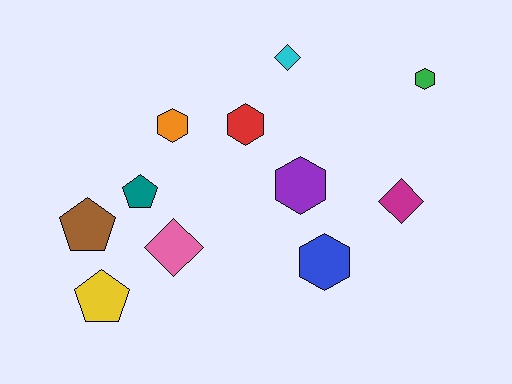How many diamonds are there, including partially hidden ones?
There are 3 diamonds.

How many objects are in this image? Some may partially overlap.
There are 11 objects.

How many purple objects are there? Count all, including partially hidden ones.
There is 1 purple object.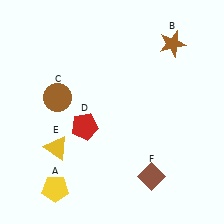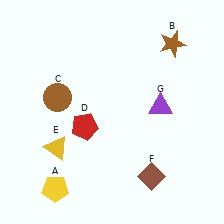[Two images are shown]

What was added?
A purple triangle (G) was added in Image 2.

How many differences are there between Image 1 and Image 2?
There is 1 difference between the two images.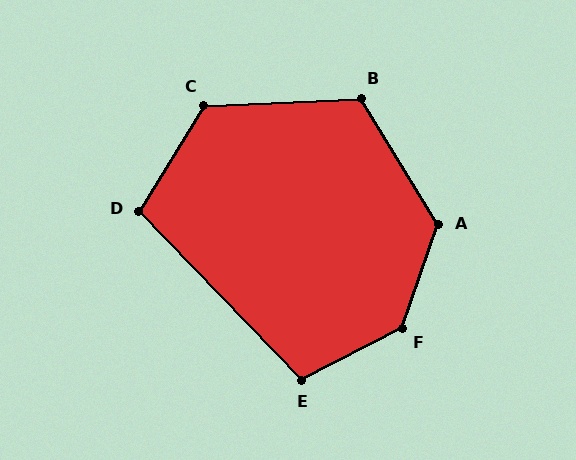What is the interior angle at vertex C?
Approximately 124 degrees (obtuse).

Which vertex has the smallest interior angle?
D, at approximately 105 degrees.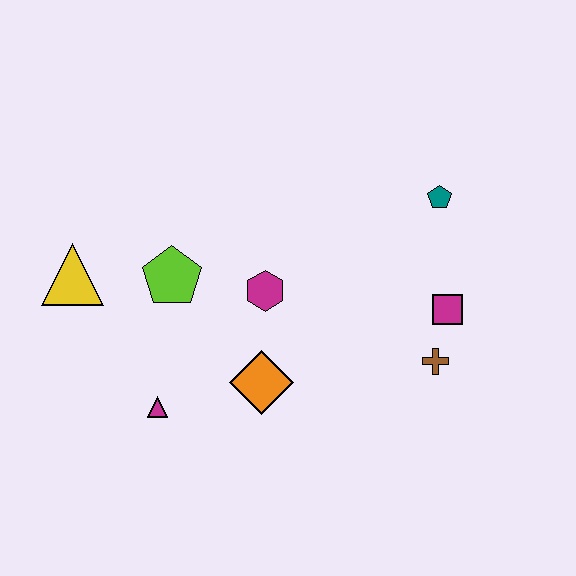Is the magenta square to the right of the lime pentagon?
Yes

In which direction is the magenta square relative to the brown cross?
The magenta square is above the brown cross.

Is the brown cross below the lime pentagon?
Yes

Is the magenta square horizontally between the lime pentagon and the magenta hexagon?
No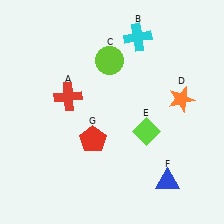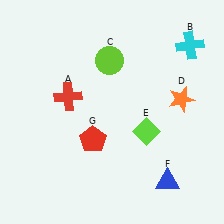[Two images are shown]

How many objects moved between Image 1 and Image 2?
1 object moved between the two images.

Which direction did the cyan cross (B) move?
The cyan cross (B) moved right.